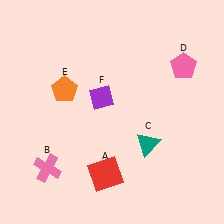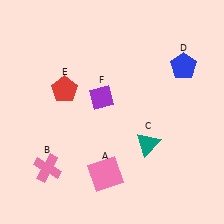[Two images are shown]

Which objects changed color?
A changed from red to pink. D changed from pink to blue. E changed from orange to red.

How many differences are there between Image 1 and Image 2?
There are 3 differences between the two images.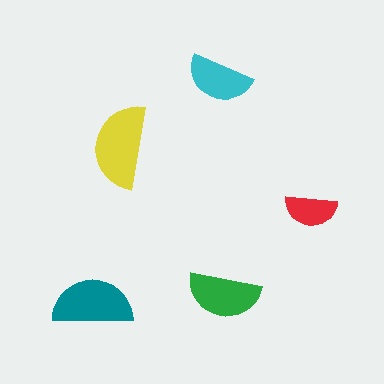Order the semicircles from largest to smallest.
the yellow one, the teal one, the green one, the cyan one, the red one.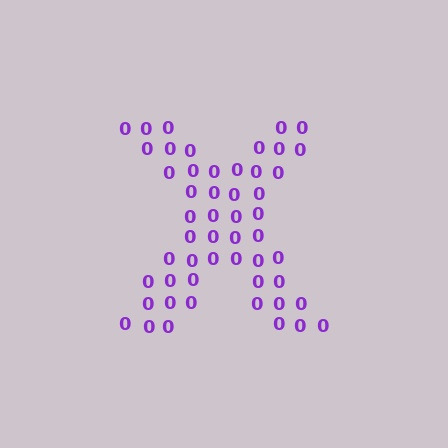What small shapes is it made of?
It is made of small digit 0's.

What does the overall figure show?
The overall figure shows the letter X.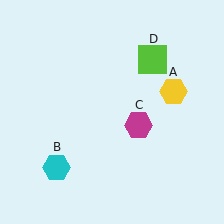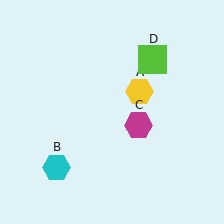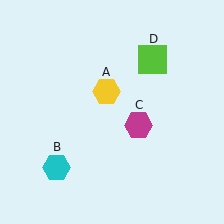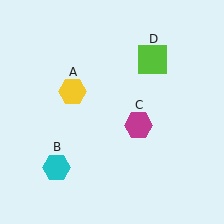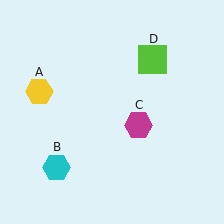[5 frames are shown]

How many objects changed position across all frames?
1 object changed position: yellow hexagon (object A).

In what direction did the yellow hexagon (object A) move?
The yellow hexagon (object A) moved left.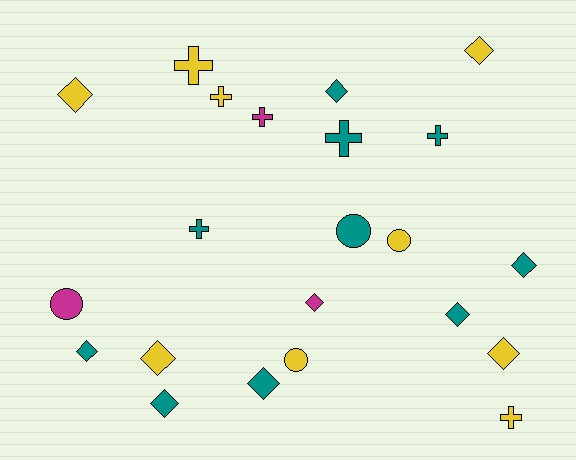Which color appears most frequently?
Teal, with 10 objects.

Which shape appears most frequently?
Diamond, with 11 objects.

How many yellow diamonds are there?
There are 4 yellow diamonds.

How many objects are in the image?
There are 22 objects.